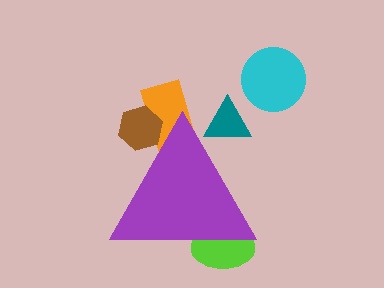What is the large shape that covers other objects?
A purple triangle.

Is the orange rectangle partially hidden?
Yes, the orange rectangle is partially hidden behind the purple triangle.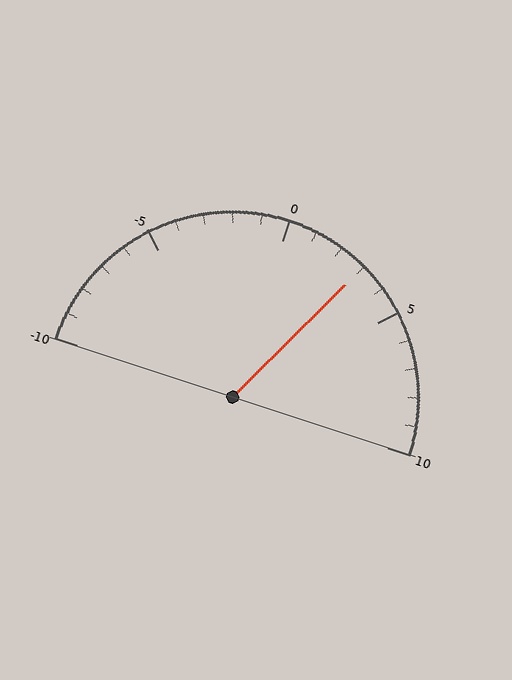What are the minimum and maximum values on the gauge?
The gauge ranges from -10 to 10.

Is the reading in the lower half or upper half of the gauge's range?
The reading is in the upper half of the range (-10 to 10).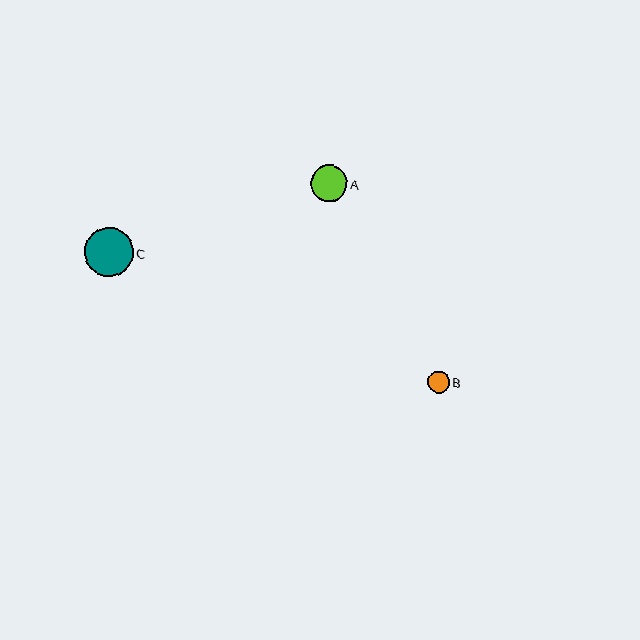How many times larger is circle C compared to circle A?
Circle C is approximately 1.3 times the size of circle A.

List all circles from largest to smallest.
From largest to smallest: C, A, B.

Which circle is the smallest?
Circle B is the smallest with a size of approximately 22 pixels.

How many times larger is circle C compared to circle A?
Circle C is approximately 1.3 times the size of circle A.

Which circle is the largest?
Circle C is the largest with a size of approximately 49 pixels.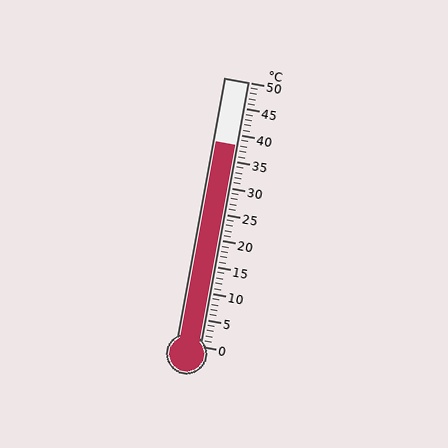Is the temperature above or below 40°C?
The temperature is below 40°C.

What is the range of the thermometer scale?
The thermometer scale ranges from 0°C to 50°C.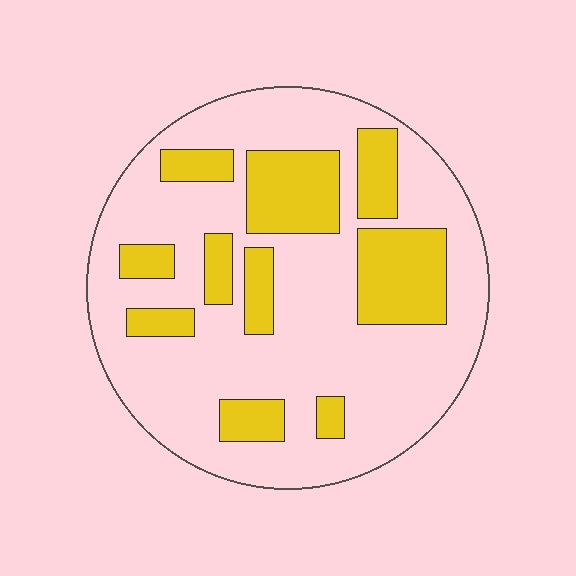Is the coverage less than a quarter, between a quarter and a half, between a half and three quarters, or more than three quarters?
Between a quarter and a half.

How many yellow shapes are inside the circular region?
10.